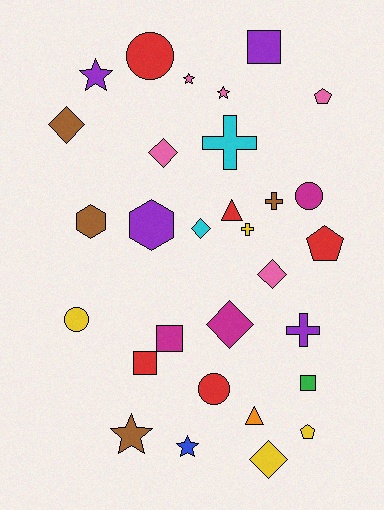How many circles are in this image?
There are 4 circles.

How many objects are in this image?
There are 30 objects.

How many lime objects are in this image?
There are no lime objects.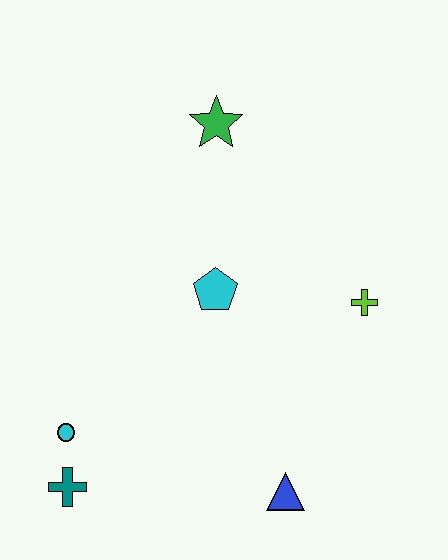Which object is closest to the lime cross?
The cyan pentagon is closest to the lime cross.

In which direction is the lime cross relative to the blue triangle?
The lime cross is above the blue triangle.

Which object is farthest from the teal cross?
The green star is farthest from the teal cross.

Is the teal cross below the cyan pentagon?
Yes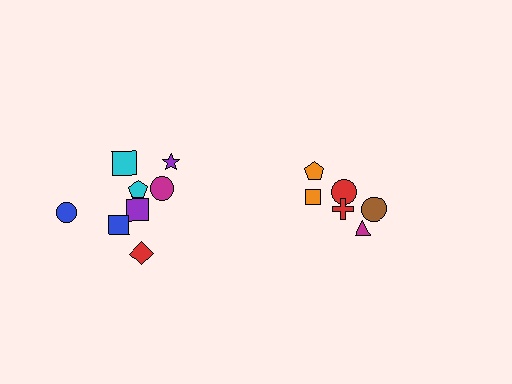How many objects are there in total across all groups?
There are 14 objects.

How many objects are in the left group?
There are 8 objects.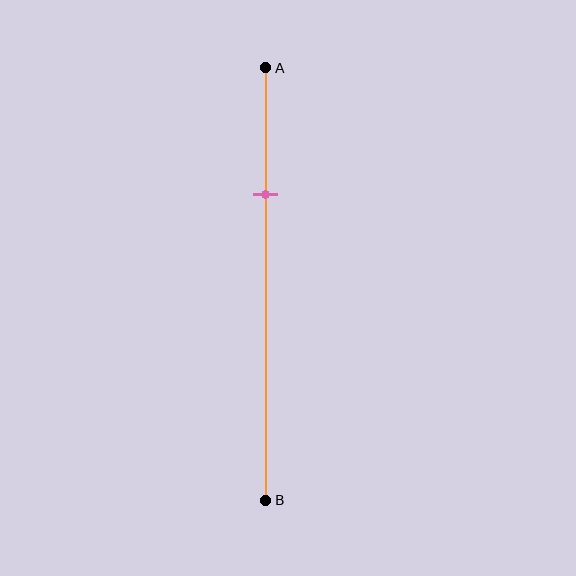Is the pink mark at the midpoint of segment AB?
No, the mark is at about 30% from A, not at the 50% midpoint.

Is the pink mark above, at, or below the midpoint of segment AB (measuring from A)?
The pink mark is above the midpoint of segment AB.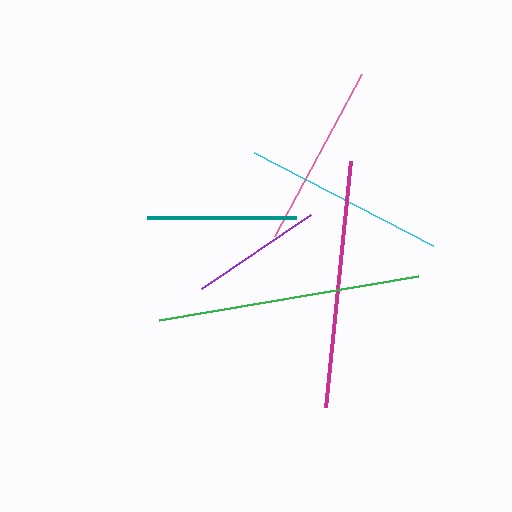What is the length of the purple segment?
The purple segment is approximately 133 pixels long.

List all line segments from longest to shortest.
From longest to shortest: green, magenta, cyan, pink, teal, purple.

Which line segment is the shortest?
The purple line is the shortest at approximately 133 pixels.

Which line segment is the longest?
The green line is the longest at approximately 263 pixels.